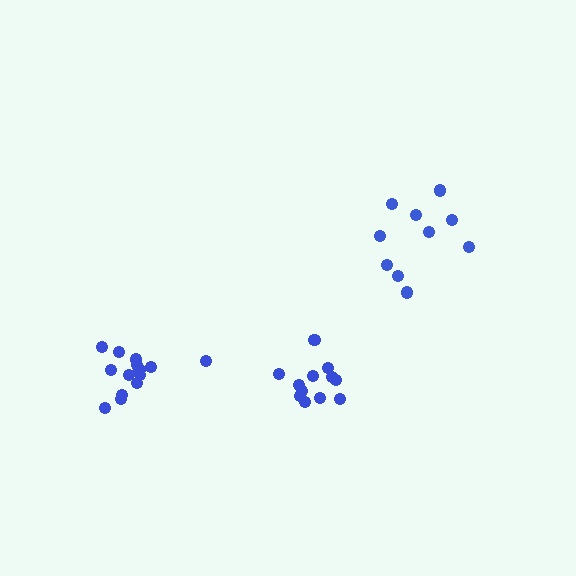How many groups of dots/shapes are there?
There are 3 groups.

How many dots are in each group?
Group 1: 10 dots, Group 2: 12 dots, Group 3: 14 dots (36 total).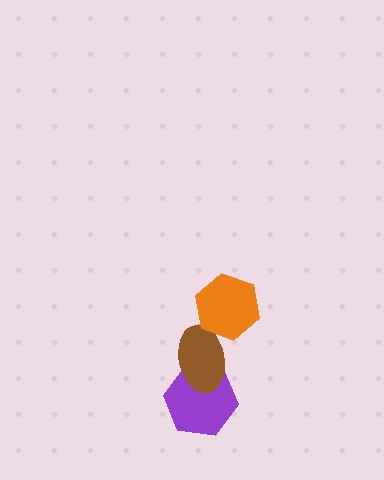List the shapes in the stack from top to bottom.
From top to bottom: the orange hexagon, the brown ellipse, the purple hexagon.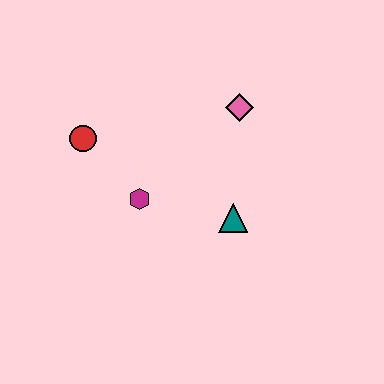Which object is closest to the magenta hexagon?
The red circle is closest to the magenta hexagon.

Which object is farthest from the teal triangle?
The red circle is farthest from the teal triangle.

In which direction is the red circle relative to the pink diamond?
The red circle is to the left of the pink diamond.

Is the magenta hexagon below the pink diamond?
Yes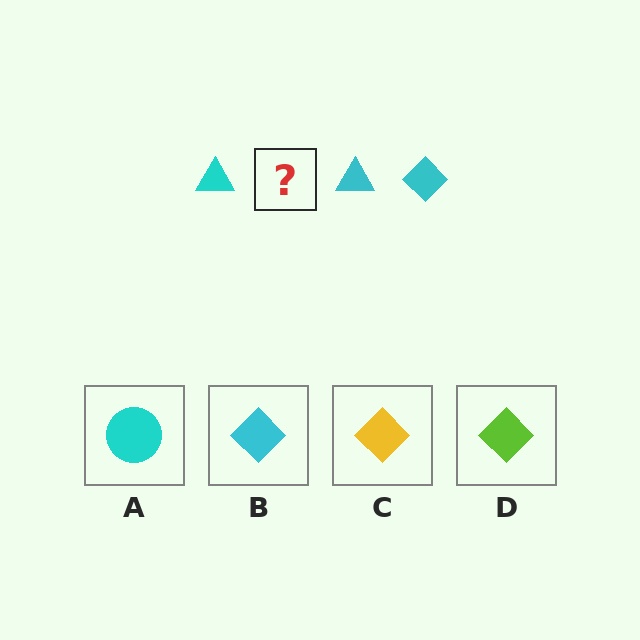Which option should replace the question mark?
Option B.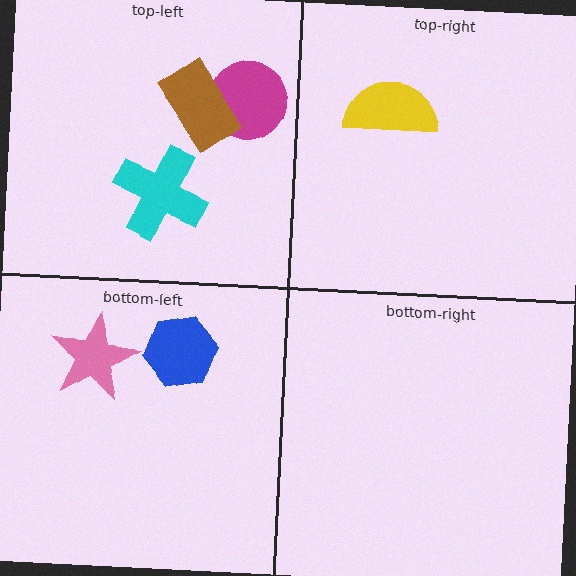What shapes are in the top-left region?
The magenta circle, the brown rectangle, the cyan cross.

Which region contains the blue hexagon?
The bottom-left region.